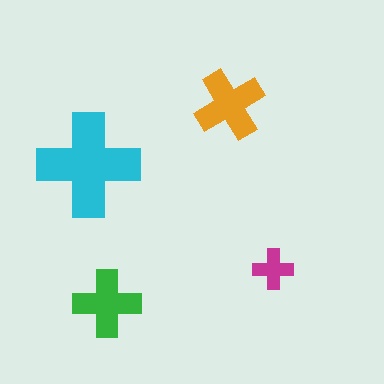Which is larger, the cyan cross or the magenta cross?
The cyan one.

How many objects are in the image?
There are 4 objects in the image.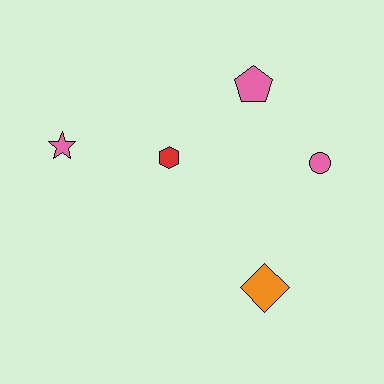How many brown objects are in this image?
There are no brown objects.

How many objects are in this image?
There are 5 objects.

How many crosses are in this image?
There are no crosses.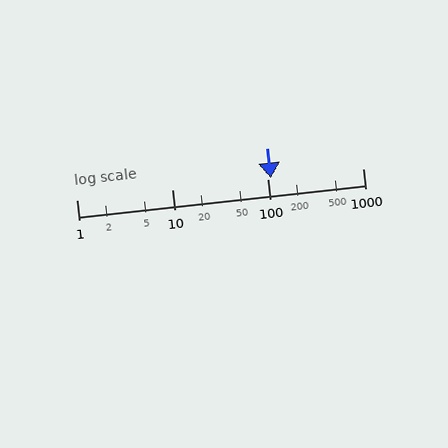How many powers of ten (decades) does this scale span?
The scale spans 3 decades, from 1 to 1000.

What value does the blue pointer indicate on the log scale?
The pointer indicates approximately 110.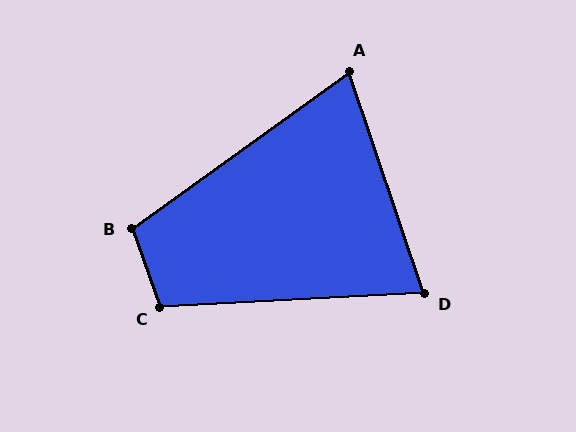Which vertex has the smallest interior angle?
A, at approximately 73 degrees.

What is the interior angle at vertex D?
Approximately 74 degrees (acute).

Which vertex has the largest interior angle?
C, at approximately 107 degrees.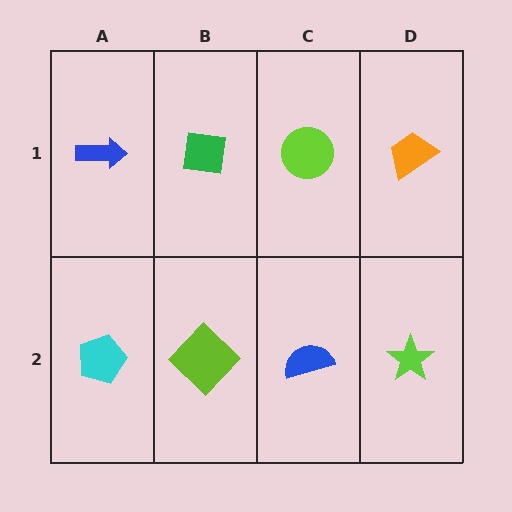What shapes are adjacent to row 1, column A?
A cyan pentagon (row 2, column A), a green square (row 1, column B).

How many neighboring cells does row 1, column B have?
3.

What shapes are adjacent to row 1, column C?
A blue semicircle (row 2, column C), a green square (row 1, column B), an orange trapezoid (row 1, column D).